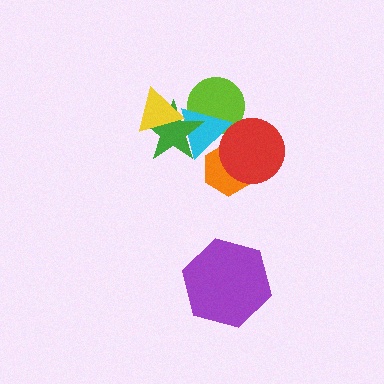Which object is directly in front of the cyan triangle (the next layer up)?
The orange hexagon is directly in front of the cyan triangle.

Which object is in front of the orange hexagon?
The red circle is in front of the orange hexagon.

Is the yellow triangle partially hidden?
No, no other shape covers it.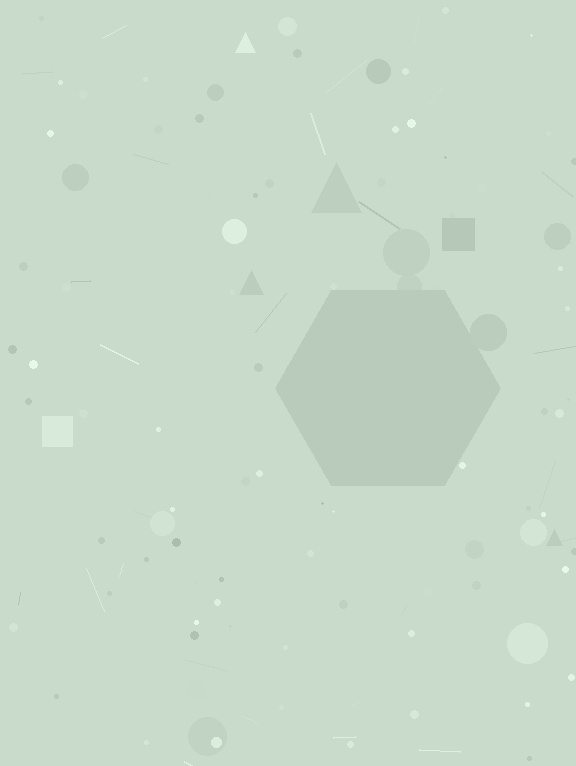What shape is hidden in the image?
A hexagon is hidden in the image.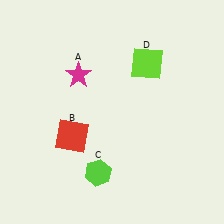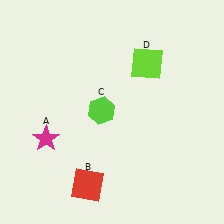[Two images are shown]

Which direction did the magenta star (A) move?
The magenta star (A) moved down.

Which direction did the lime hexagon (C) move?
The lime hexagon (C) moved up.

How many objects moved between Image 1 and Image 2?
3 objects moved between the two images.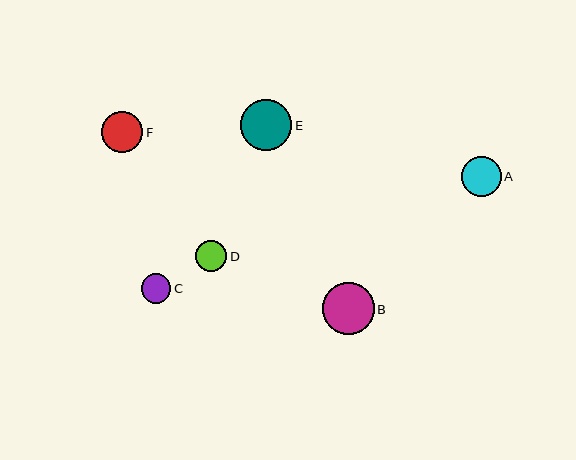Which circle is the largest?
Circle B is the largest with a size of approximately 52 pixels.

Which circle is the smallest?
Circle C is the smallest with a size of approximately 29 pixels.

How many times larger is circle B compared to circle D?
Circle B is approximately 1.7 times the size of circle D.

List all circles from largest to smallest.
From largest to smallest: B, E, F, A, D, C.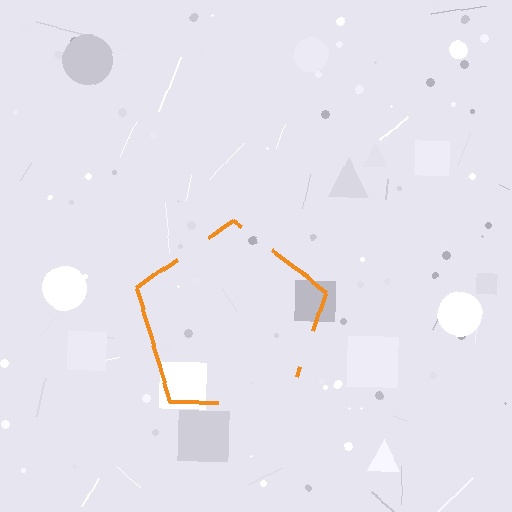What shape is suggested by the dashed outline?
The dashed outline suggests a pentagon.